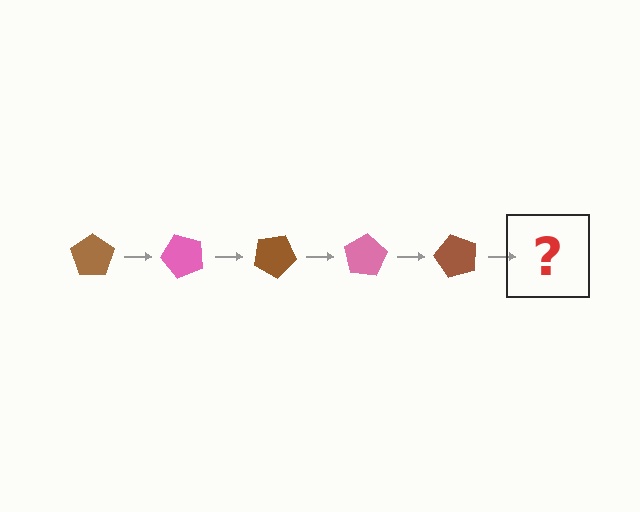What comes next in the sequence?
The next element should be a pink pentagon, rotated 250 degrees from the start.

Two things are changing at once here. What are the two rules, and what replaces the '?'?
The two rules are that it rotates 50 degrees each step and the color cycles through brown and pink. The '?' should be a pink pentagon, rotated 250 degrees from the start.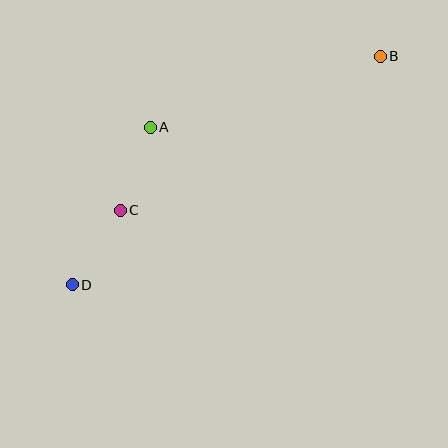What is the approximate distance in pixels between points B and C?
The distance between B and C is approximately 302 pixels.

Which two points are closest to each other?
Points A and C are closest to each other.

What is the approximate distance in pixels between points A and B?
The distance between A and B is approximately 240 pixels.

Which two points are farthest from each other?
Points B and D are farthest from each other.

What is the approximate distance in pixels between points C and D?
The distance between C and D is approximately 88 pixels.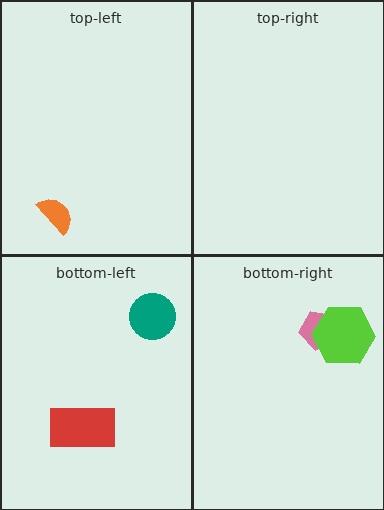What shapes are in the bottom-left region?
The teal circle, the red rectangle.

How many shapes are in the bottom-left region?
2.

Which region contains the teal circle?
The bottom-left region.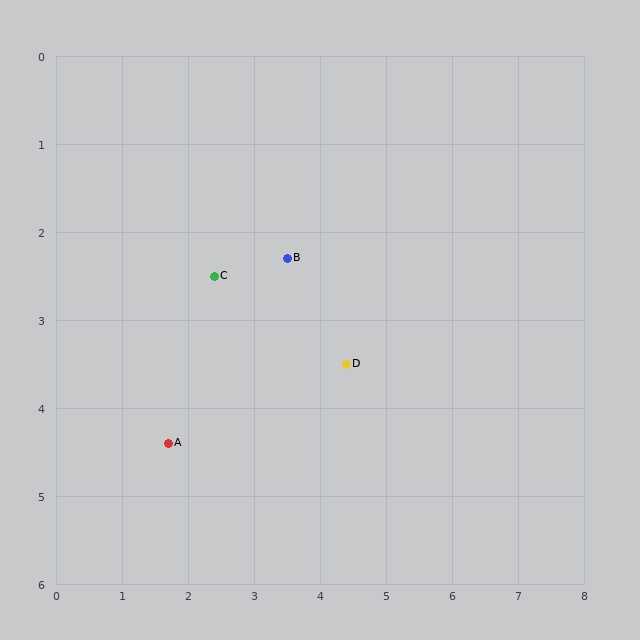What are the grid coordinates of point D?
Point D is at approximately (4.4, 3.5).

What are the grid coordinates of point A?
Point A is at approximately (1.7, 4.4).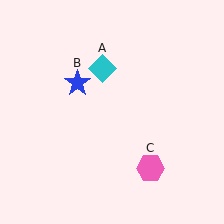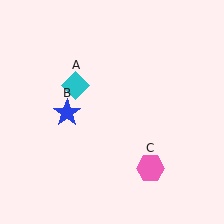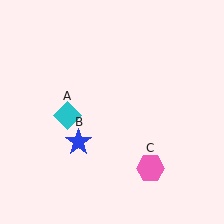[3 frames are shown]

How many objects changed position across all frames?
2 objects changed position: cyan diamond (object A), blue star (object B).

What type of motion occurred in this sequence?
The cyan diamond (object A), blue star (object B) rotated counterclockwise around the center of the scene.